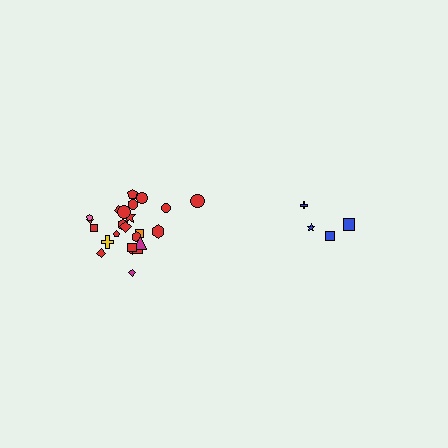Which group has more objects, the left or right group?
The left group.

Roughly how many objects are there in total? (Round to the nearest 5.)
Roughly 30 objects in total.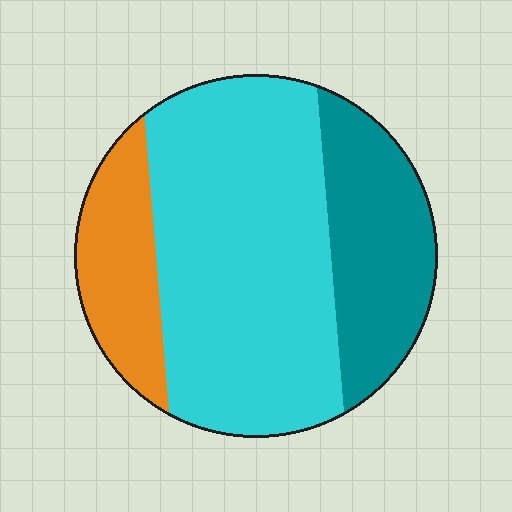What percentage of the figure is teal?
Teal covers around 25% of the figure.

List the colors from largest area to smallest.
From largest to smallest: cyan, teal, orange.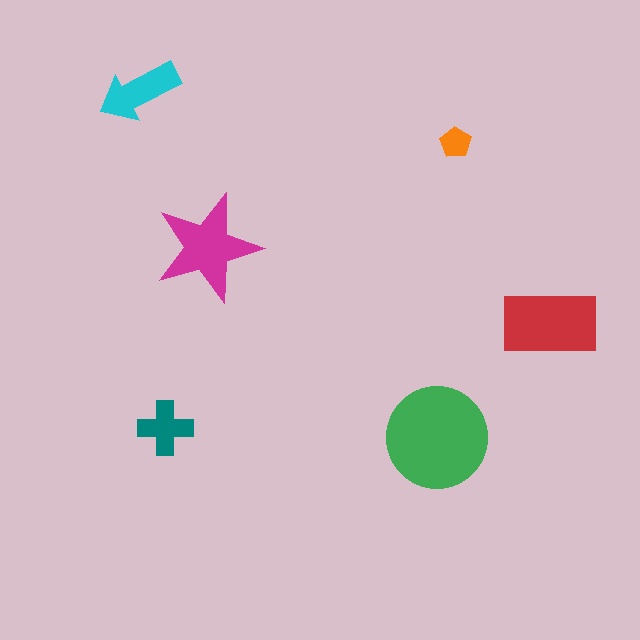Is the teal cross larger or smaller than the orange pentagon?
Larger.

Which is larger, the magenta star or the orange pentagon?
The magenta star.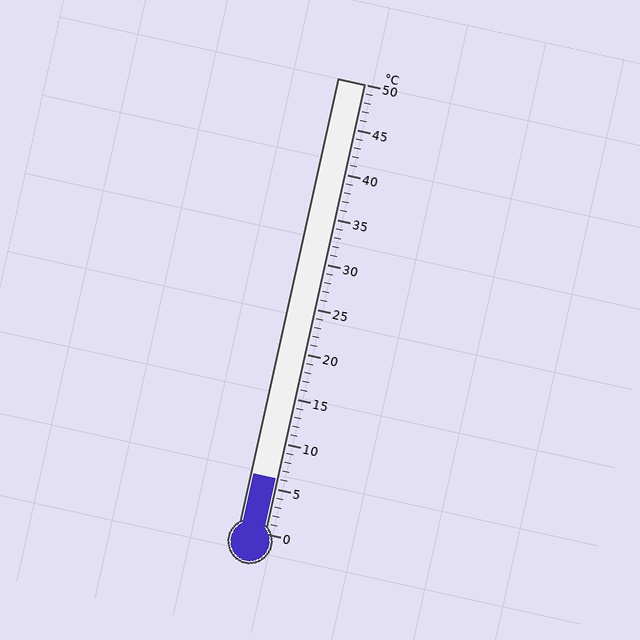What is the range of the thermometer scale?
The thermometer scale ranges from 0°C to 50°C.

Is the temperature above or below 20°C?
The temperature is below 20°C.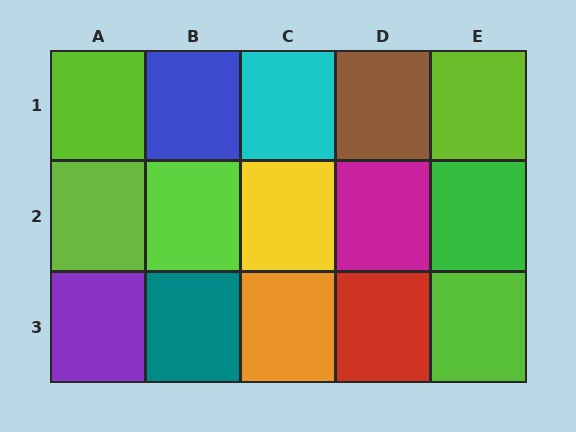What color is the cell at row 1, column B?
Blue.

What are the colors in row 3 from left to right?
Purple, teal, orange, red, lime.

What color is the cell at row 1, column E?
Lime.